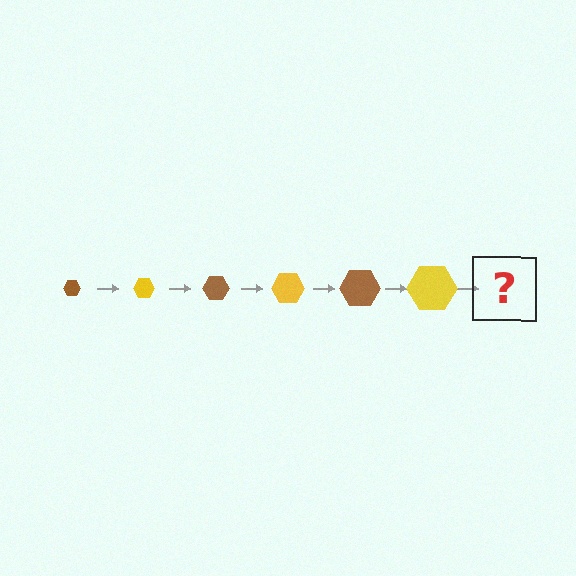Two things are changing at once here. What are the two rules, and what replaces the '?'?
The two rules are that the hexagon grows larger each step and the color cycles through brown and yellow. The '?' should be a brown hexagon, larger than the previous one.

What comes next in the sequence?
The next element should be a brown hexagon, larger than the previous one.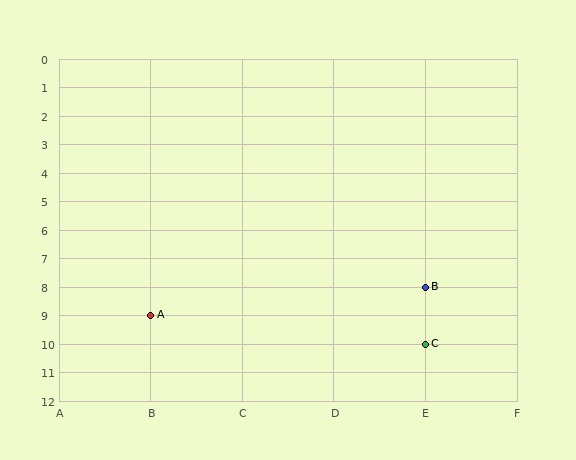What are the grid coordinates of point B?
Point B is at grid coordinates (E, 8).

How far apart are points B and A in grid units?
Points B and A are 3 columns and 1 row apart (about 3.2 grid units diagonally).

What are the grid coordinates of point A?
Point A is at grid coordinates (B, 9).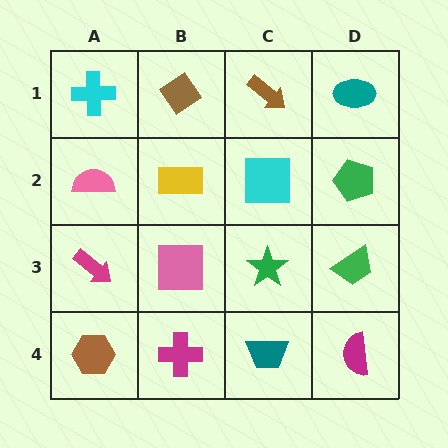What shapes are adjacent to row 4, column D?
A green trapezoid (row 3, column D), a teal trapezoid (row 4, column C).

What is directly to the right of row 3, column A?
A pink square.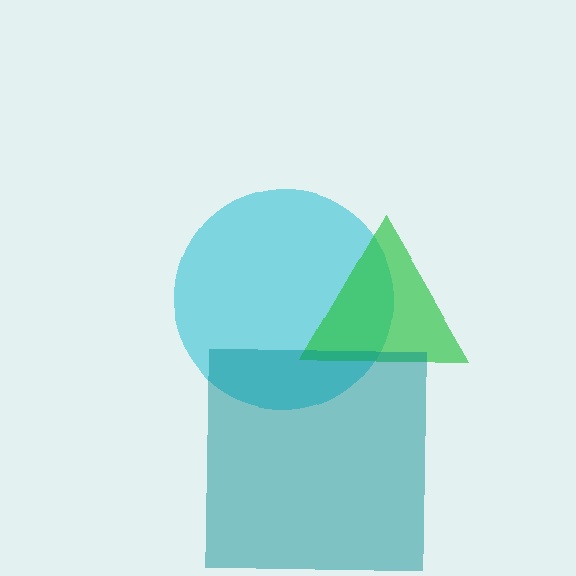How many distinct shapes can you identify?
There are 3 distinct shapes: a cyan circle, a green triangle, a teal square.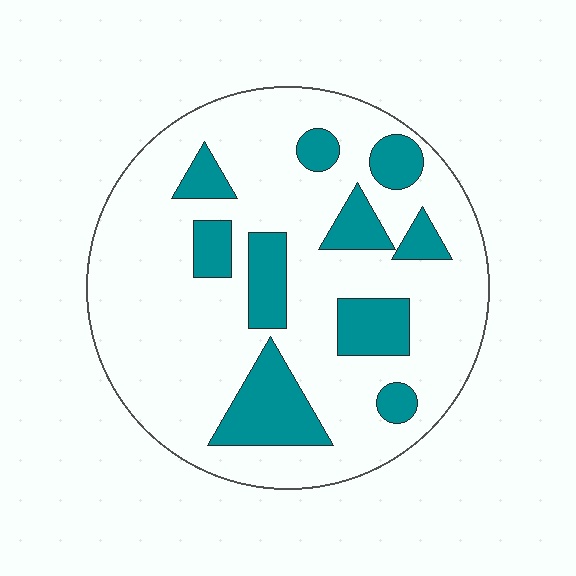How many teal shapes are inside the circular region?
10.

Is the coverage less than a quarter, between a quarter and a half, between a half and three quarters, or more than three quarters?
Less than a quarter.